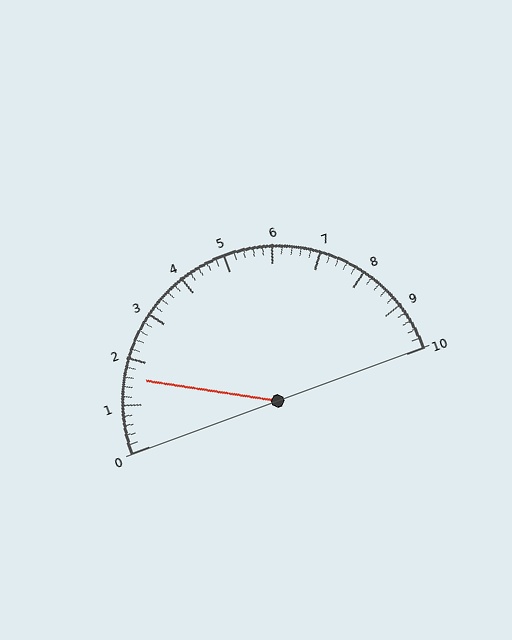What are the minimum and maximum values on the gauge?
The gauge ranges from 0 to 10.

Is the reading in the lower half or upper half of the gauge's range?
The reading is in the lower half of the range (0 to 10).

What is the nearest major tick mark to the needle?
The nearest major tick mark is 2.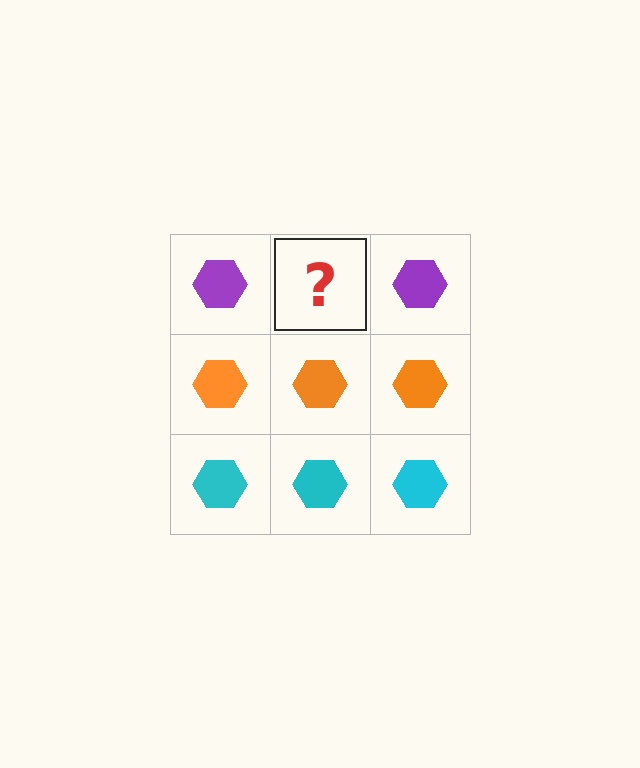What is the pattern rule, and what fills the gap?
The rule is that each row has a consistent color. The gap should be filled with a purple hexagon.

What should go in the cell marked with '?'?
The missing cell should contain a purple hexagon.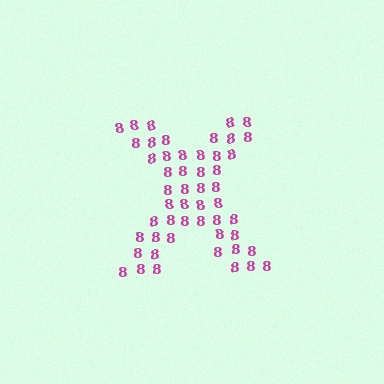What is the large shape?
The large shape is the letter X.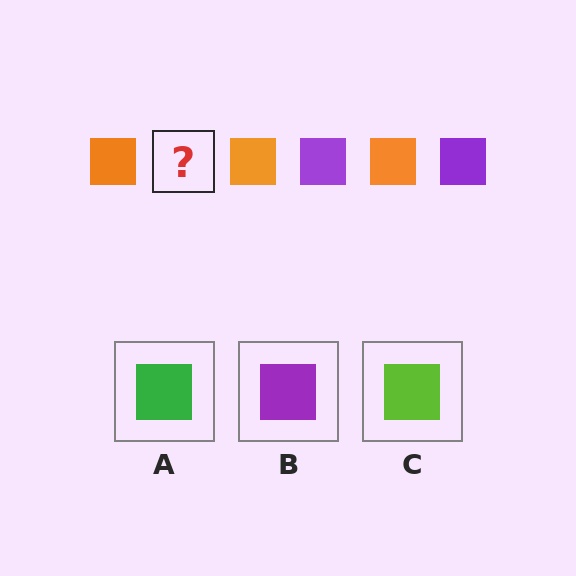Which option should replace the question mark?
Option B.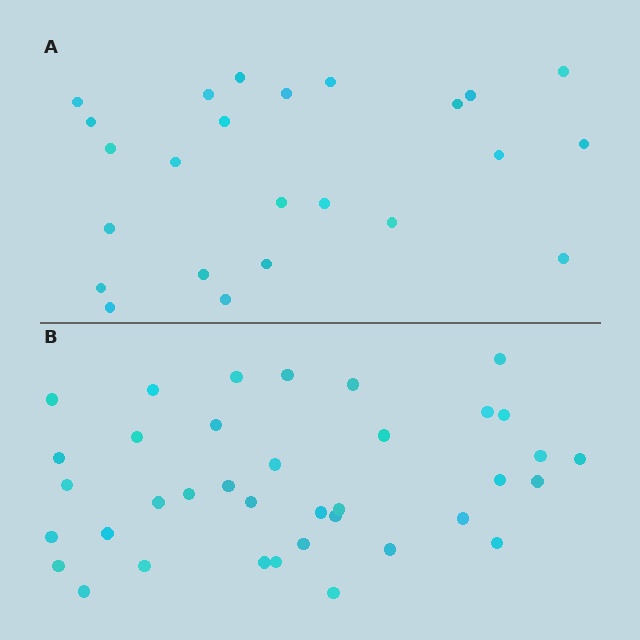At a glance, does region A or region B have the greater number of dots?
Region B (the bottom region) has more dots.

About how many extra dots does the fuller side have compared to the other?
Region B has approximately 15 more dots than region A.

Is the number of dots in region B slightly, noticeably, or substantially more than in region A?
Region B has substantially more. The ratio is roughly 1.5 to 1.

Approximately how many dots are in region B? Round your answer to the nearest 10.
About 40 dots. (The exact count is 37, which rounds to 40.)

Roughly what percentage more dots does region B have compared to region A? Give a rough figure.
About 55% more.